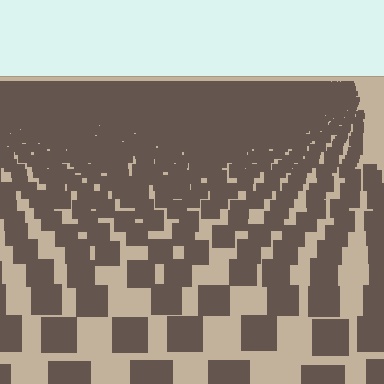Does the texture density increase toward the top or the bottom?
Density increases toward the top.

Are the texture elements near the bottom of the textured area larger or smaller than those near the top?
Larger. Near the bottom, elements are closer to the viewer and appear at a bigger on-screen size.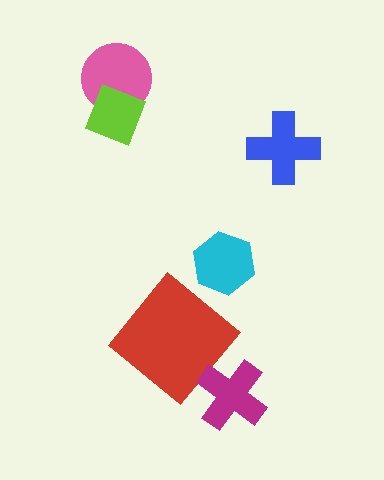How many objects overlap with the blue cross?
0 objects overlap with the blue cross.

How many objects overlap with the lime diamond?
1 object overlaps with the lime diamond.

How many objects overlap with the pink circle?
1 object overlaps with the pink circle.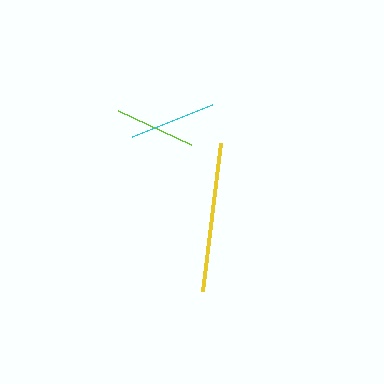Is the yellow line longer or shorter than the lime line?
The yellow line is longer than the lime line.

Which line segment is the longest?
The yellow line is the longest at approximately 149 pixels.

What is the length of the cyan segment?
The cyan segment is approximately 86 pixels long.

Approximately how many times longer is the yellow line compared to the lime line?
The yellow line is approximately 1.9 times the length of the lime line.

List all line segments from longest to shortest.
From longest to shortest: yellow, cyan, lime.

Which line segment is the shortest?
The lime line is the shortest at approximately 80 pixels.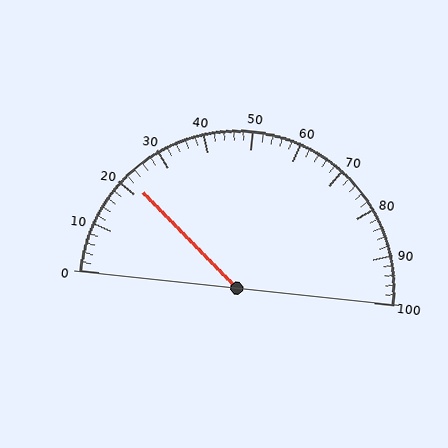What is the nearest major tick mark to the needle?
The nearest major tick mark is 20.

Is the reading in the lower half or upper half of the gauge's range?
The reading is in the lower half of the range (0 to 100).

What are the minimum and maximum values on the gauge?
The gauge ranges from 0 to 100.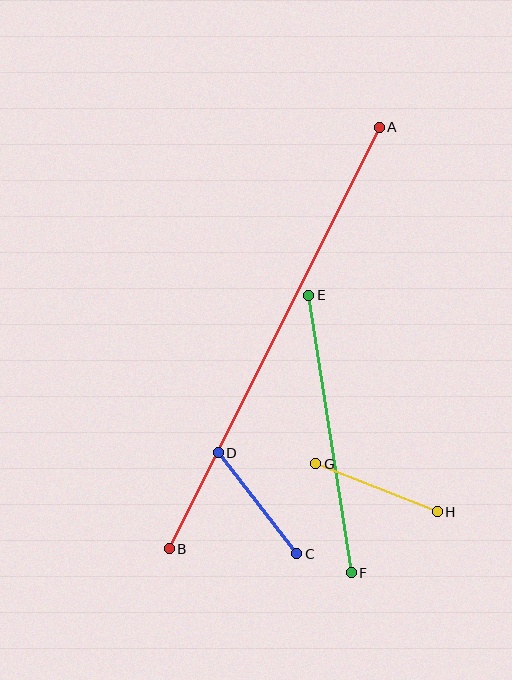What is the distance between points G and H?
The distance is approximately 131 pixels.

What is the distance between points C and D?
The distance is approximately 128 pixels.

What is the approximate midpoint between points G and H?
The midpoint is at approximately (376, 488) pixels.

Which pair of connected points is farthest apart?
Points A and B are farthest apart.